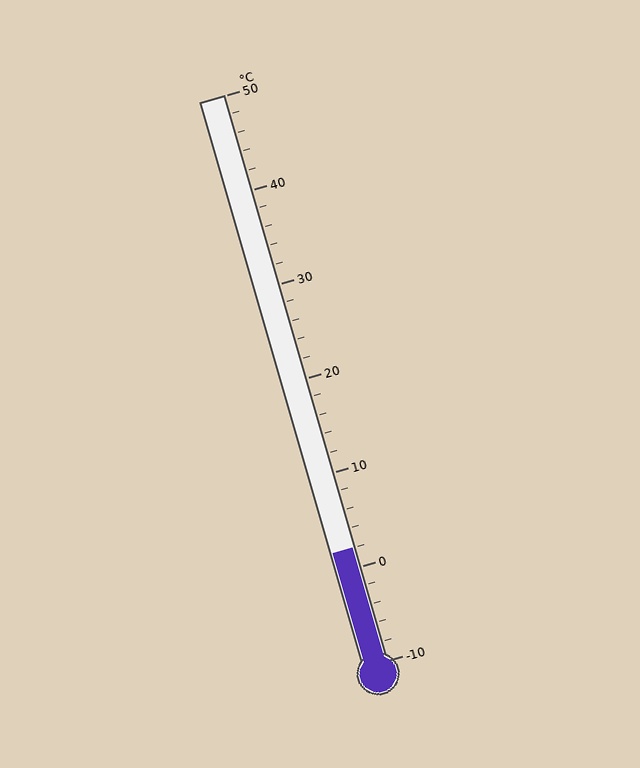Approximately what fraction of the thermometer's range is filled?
The thermometer is filled to approximately 20% of its range.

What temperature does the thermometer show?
The thermometer shows approximately 2°C.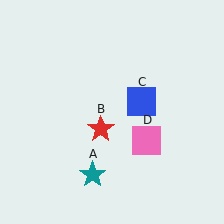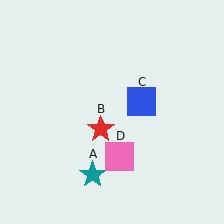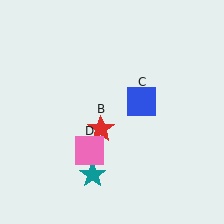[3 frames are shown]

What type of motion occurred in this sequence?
The pink square (object D) rotated clockwise around the center of the scene.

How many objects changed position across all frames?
1 object changed position: pink square (object D).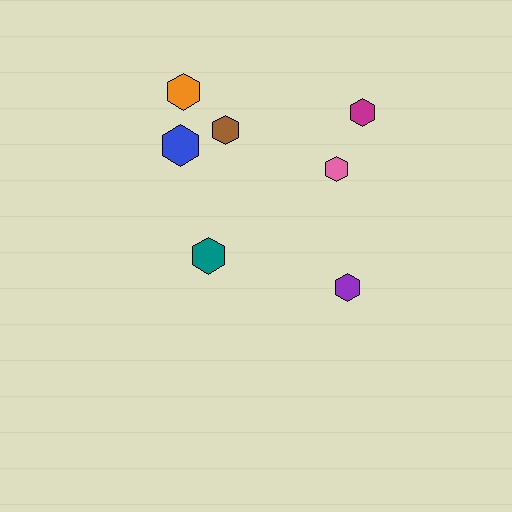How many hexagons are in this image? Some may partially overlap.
There are 7 hexagons.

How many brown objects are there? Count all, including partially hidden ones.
There is 1 brown object.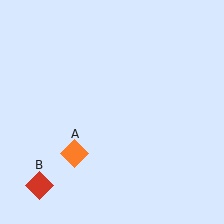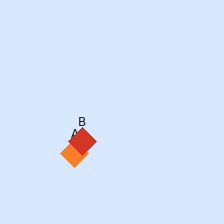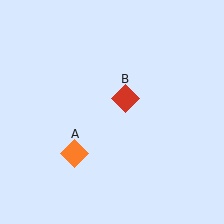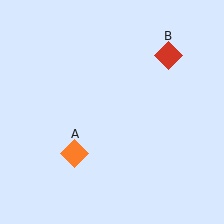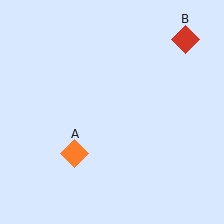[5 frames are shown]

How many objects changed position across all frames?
1 object changed position: red diamond (object B).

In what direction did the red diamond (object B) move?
The red diamond (object B) moved up and to the right.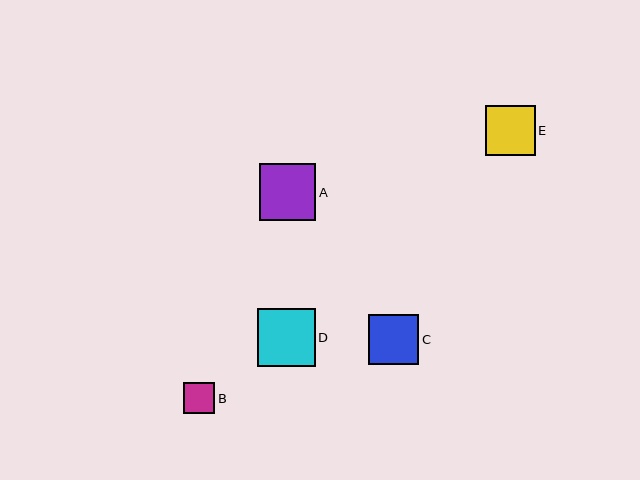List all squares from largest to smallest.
From largest to smallest: D, A, C, E, B.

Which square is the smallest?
Square B is the smallest with a size of approximately 31 pixels.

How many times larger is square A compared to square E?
Square A is approximately 1.2 times the size of square E.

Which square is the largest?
Square D is the largest with a size of approximately 58 pixels.